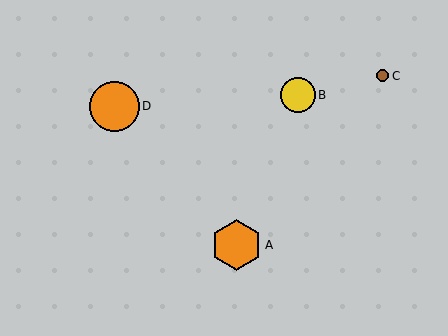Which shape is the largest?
The orange hexagon (labeled A) is the largest.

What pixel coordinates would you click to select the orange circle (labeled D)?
Click at (114, 106) to select the orange circle D.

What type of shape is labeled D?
Shape D is an orange circle.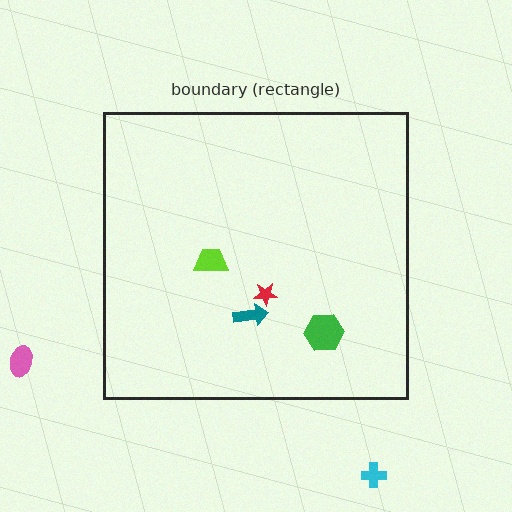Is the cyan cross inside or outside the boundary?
Outside.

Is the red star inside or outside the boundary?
Inside.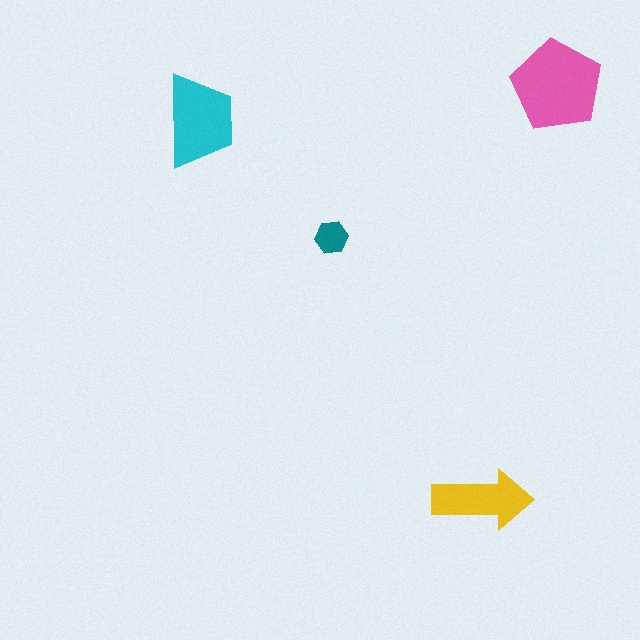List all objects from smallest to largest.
The teal hexagon, the yellow arrow, the cyan trapezoid, the pink pentagon.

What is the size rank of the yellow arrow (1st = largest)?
3rd.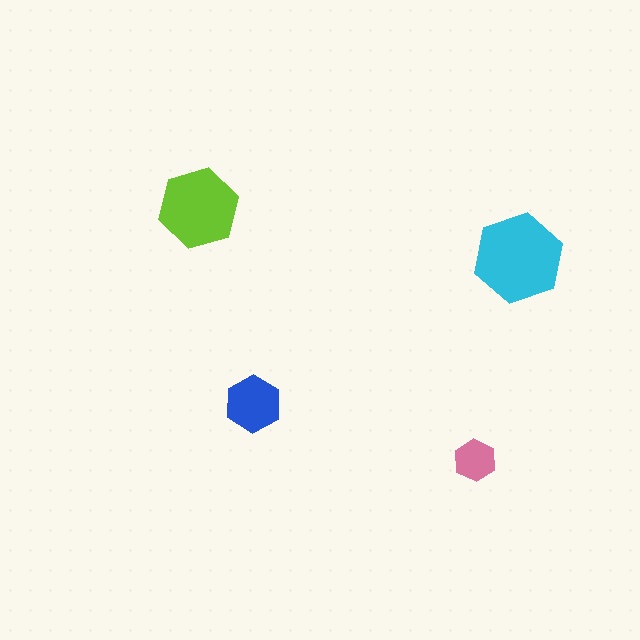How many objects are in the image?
There are 4 objects in the image.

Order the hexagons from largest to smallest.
the cyan one, the lime one, the blue one, the pink one.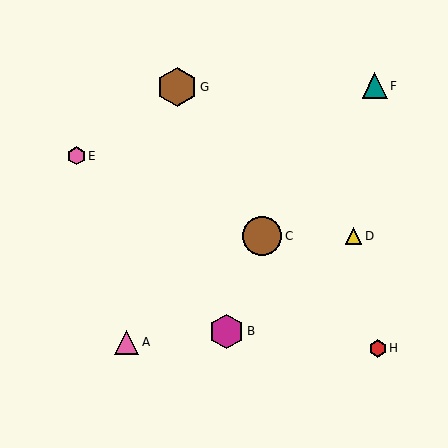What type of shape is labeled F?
Shape F is a teal triangle.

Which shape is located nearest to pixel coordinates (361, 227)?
The yellow triangle (labeled D) at (353, 236) is nearest to that location.